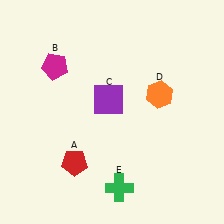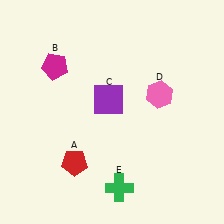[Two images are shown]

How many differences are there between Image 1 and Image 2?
There is 1 difference between the two images.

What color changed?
The hexagon (D) changed from orange in Image 1 to pink in Image 2.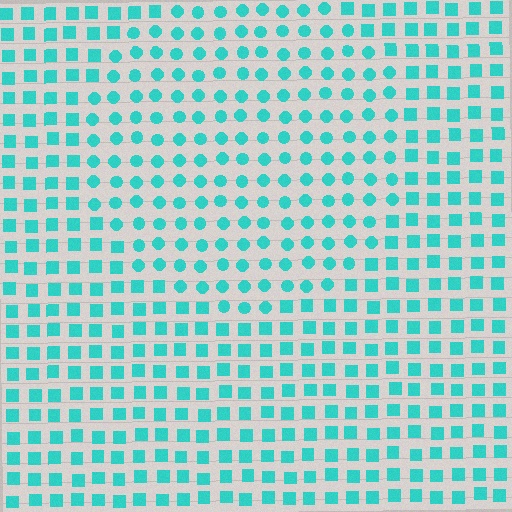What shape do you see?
I see a circle.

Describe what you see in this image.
The image is filled with small cyan elements arranged in a uniform grid. A circle-shaped region contains circles, while the surrounding area contains squares. The boundary is defined purely by the change in element shape.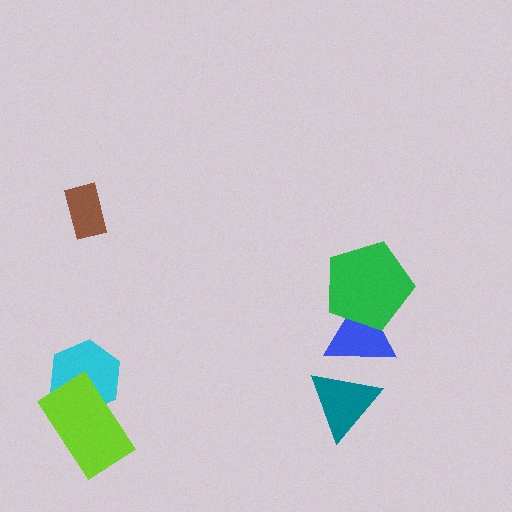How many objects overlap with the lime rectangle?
1 object overlaps with the lime rectangle.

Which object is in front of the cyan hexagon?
The lime rectangle is in front of the cyan hexagon.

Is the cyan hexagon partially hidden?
Yes, it is partially covered by another shape.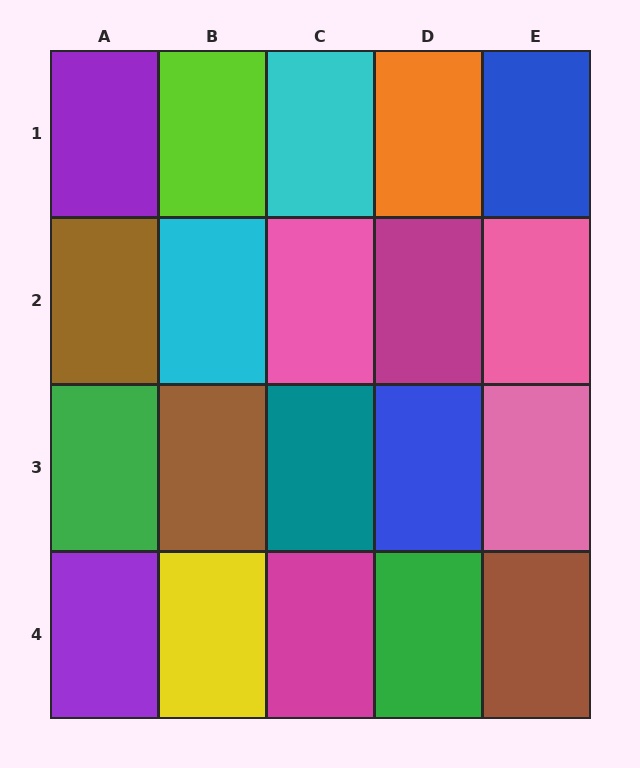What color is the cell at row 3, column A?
Green.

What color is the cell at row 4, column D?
Green.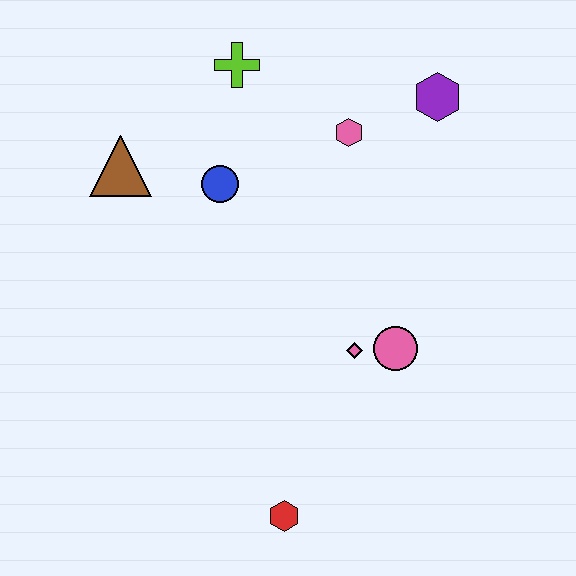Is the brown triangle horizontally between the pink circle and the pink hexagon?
No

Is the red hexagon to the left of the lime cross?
No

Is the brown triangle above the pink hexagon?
No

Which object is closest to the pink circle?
The pink diamond is closest to the pink circle.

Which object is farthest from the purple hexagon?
The red hexagon is farthest from the purple hexagon.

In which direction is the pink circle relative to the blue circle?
The pink circle is to the right of the blue circle.